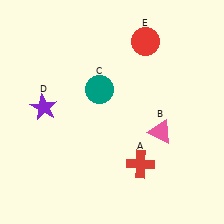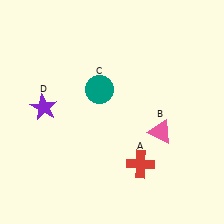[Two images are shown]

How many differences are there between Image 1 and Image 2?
There is 1 difference between the two images.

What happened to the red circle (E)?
The red circle (E) was removed in Image 2. It was in the top-right area of Image 1.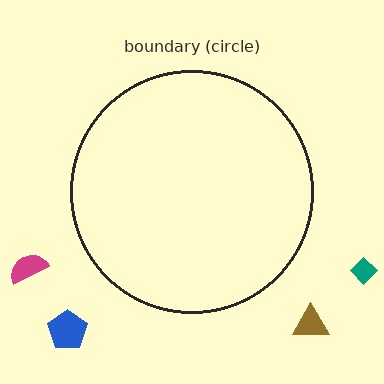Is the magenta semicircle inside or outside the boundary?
Outside.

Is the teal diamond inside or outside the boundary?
Outside.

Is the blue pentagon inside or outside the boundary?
Outside.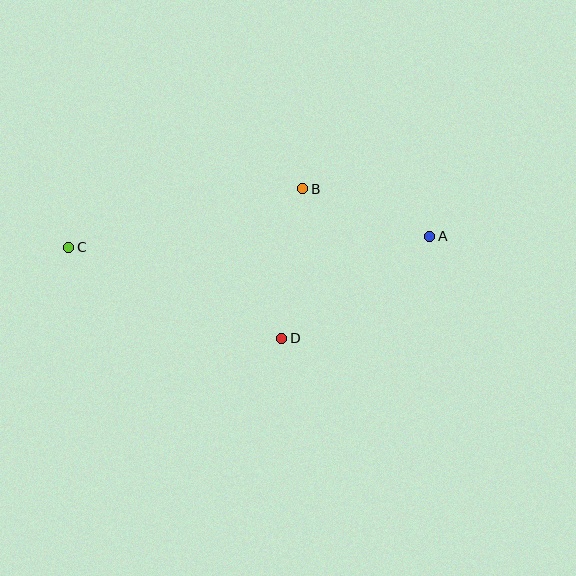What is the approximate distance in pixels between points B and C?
The distance between B and C is approximately 242 pixels.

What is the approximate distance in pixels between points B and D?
The distance between B and D is approximately 151 pixels.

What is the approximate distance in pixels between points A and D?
The distance between A and D is approximately 180 pixels.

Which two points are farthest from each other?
Points A and C are farthest from each other.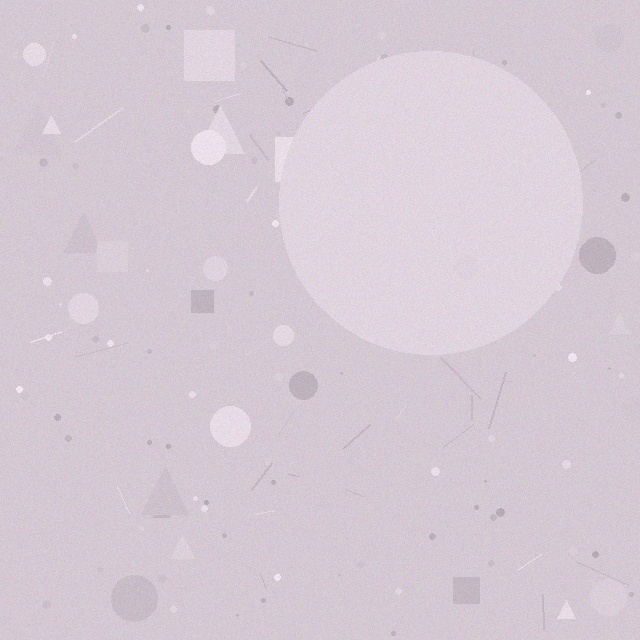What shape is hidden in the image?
A circle is hidden in the image.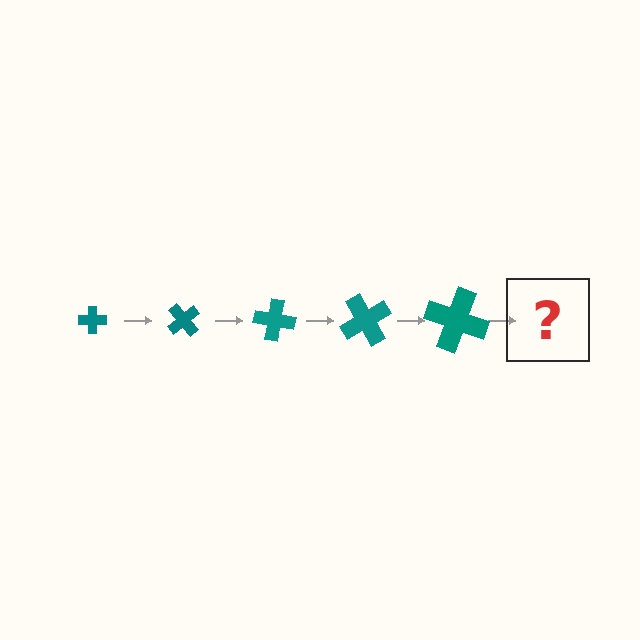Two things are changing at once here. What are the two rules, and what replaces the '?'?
The two rules are that the cross grows larger each step and it rotates 50 degrees each step. The '?' should be a cross, larger than the previous one and rotated 250 degrees from the start.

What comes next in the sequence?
The next element should be a cross, larger than the previous one and rotated 250 degrees from the start.